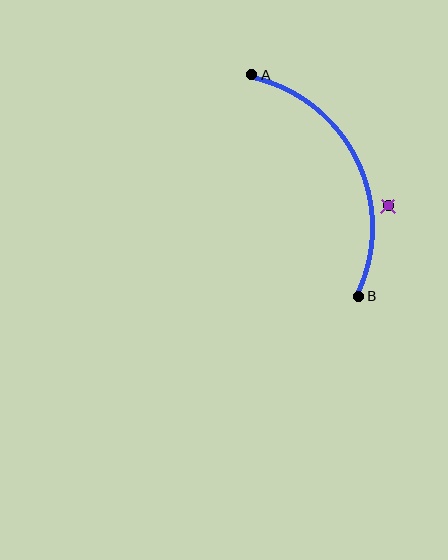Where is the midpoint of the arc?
The arc midpoint is the point on the curve farthest from the straight line joining A and B. It sits to the right of that line.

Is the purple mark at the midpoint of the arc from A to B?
No — the purple mark does not lie on the arc at all. It sits slightly outside the curve.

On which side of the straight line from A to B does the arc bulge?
The arc bulges to the right of the straight line connecting A and B.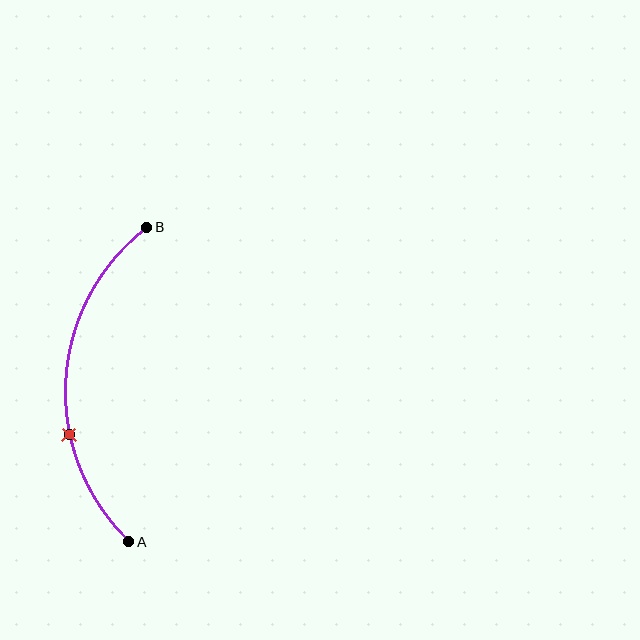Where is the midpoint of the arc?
The arc midpoint is the point on the curve farthest from the straight line joining A and B. It sits to the left of that line.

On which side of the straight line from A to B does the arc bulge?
The arc bulges to the left of the straight line connecting A and B.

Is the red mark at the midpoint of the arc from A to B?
No. The red mark lies on the arc but is closer to endpoint A. The arc midpoint would be at the point on the curve equidistant along the arc from both A and B.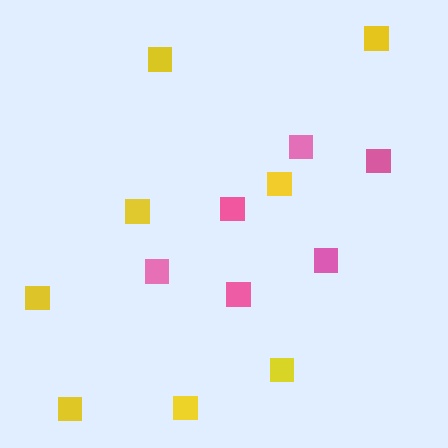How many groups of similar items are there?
There are 2 groups: one group of yellow squares (8) and one group of pink squares (6).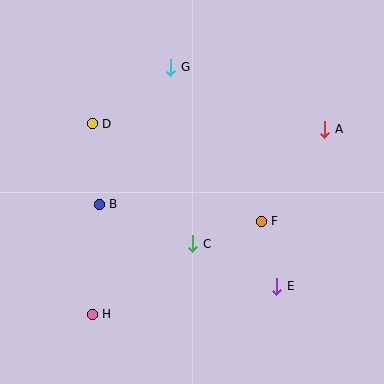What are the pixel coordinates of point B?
Point B is at (99, 204).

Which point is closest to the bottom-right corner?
Point E is closest to the bottom-right corner.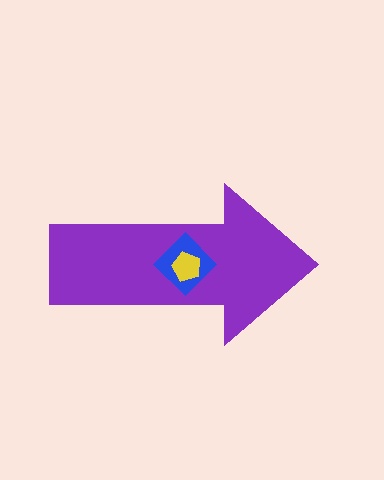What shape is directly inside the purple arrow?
The blue diamond.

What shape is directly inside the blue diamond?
The yellow pentagon.